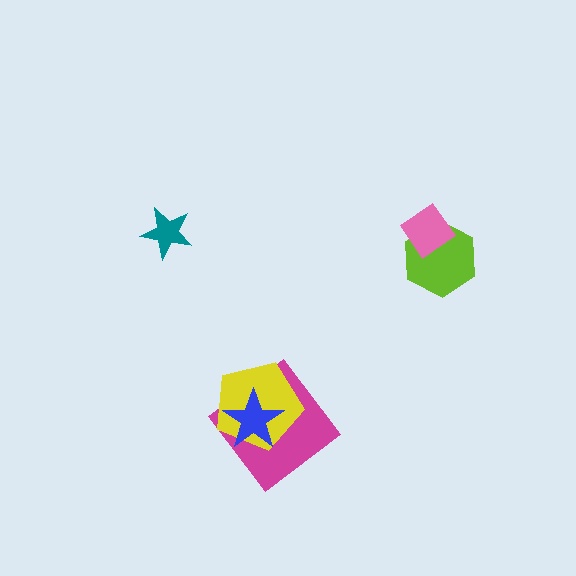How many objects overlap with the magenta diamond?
2 objects overlap with the magenta diamond.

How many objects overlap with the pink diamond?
1 object overlaps with the pink diamond.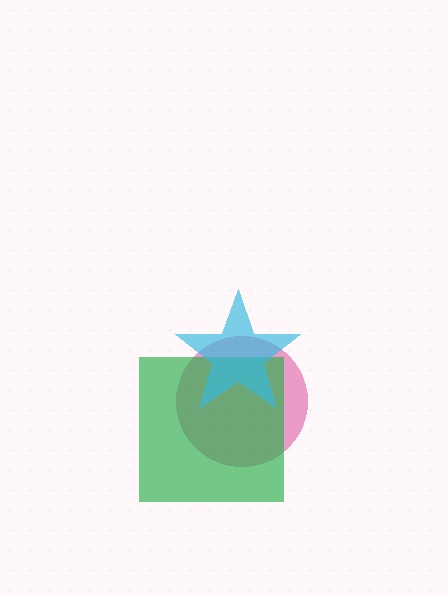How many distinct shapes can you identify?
There are 3 distinct shapes: a magenta circle, a green square, a cyan star.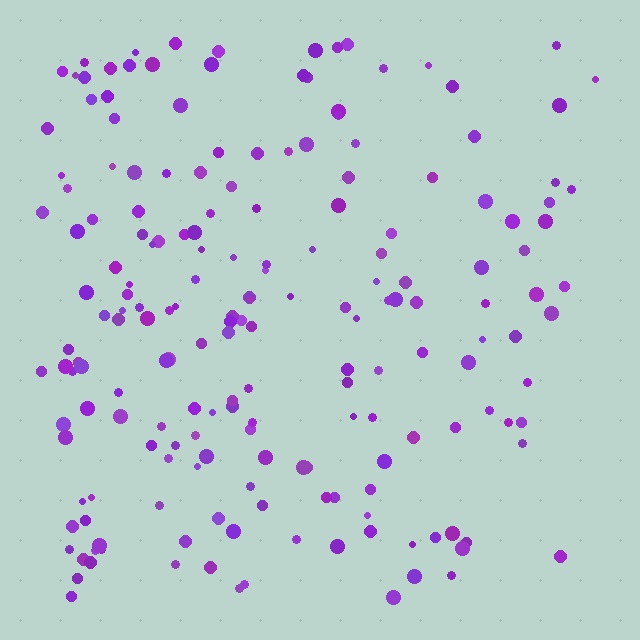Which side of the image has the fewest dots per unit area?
The right.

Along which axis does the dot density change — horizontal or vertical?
Horizontal.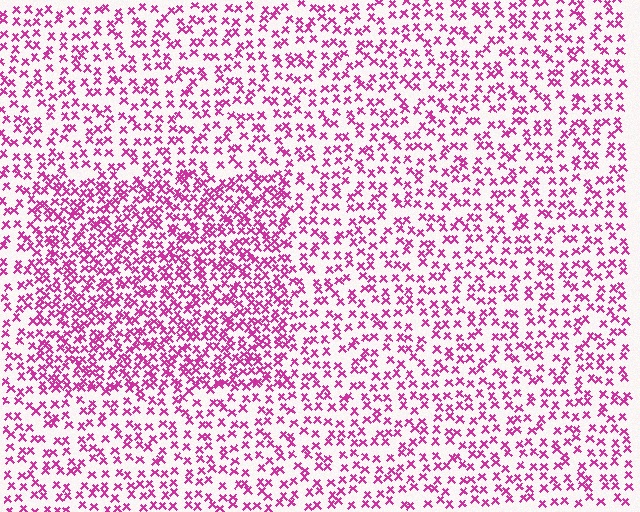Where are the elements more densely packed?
The elements are more densely packed inside the rectangle boundary.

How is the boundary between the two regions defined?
The boundary is defined by a change in element density (approximately 1.8x ratio). All elements are the same color, size, and shape.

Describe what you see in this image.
The image contains small magenta elements arranged at two different densities. A rectangle-shaped region is visible where the elements are more densely packed than the surrounding area.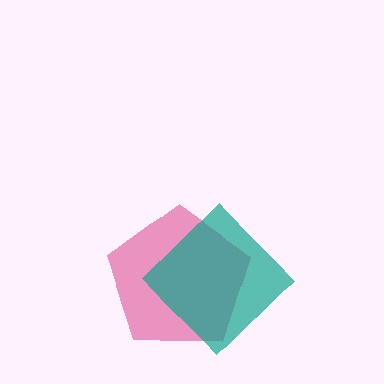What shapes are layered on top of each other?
The layered shapes are: a pink pentagon, a teal diamond.